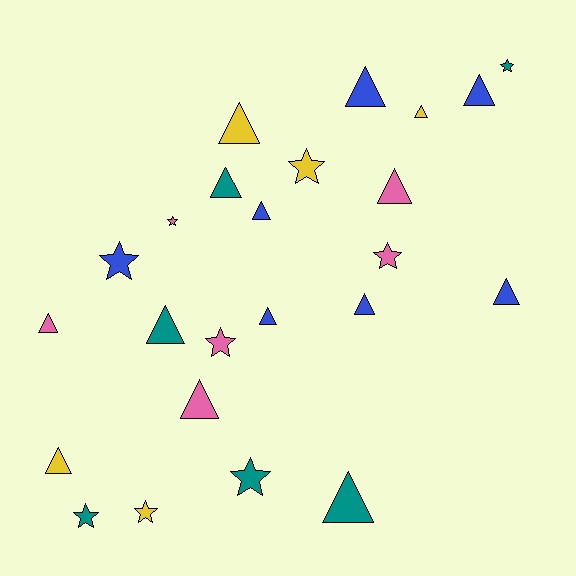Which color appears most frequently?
Blue, with 7 objects.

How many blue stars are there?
There is 1 blue star.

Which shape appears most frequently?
Triangle, with 15 objects.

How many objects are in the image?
There are 24 objects.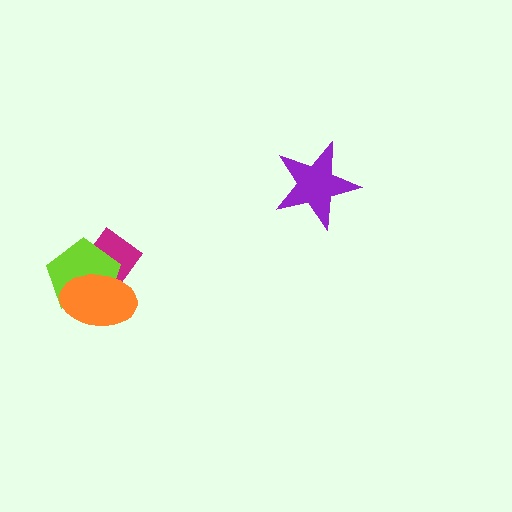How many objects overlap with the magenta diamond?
2 objects overlap with the magenta diamond.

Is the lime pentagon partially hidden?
Yes, it is partially covered by another shape.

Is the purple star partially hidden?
No, no other shape covers it.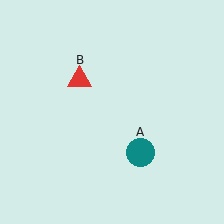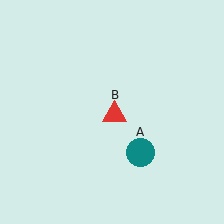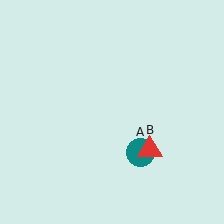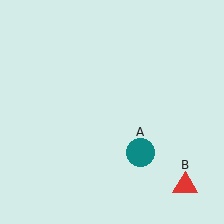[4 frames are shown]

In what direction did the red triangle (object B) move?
The red triangle (object B) moved down and to the right.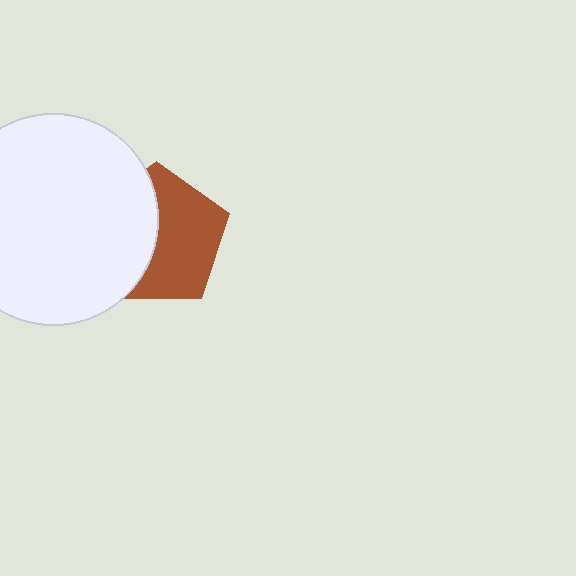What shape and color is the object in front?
The object in front is a white circle.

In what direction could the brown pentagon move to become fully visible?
The brown pentagon could move right. That would shift it out from behind the white circle entirely.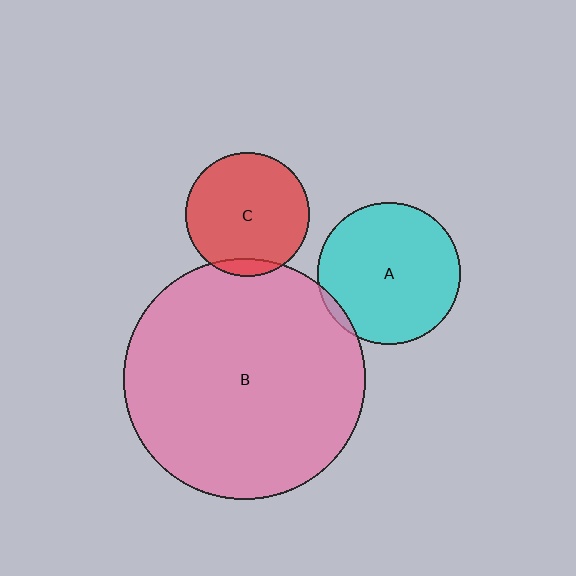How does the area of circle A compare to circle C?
Approximately 1.3 times.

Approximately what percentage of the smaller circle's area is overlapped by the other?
Approximately 10%.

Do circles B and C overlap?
Yes.